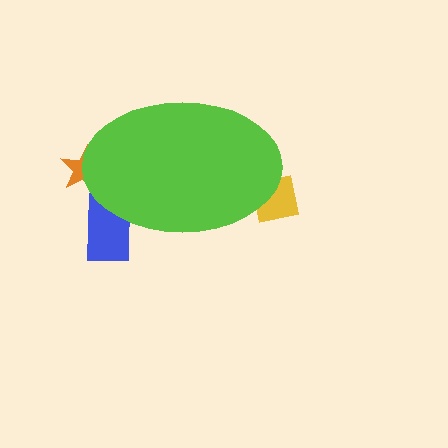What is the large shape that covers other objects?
A lime ellipse.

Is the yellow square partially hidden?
Yes, the yellow square is partially hidden behind the lime ellipse.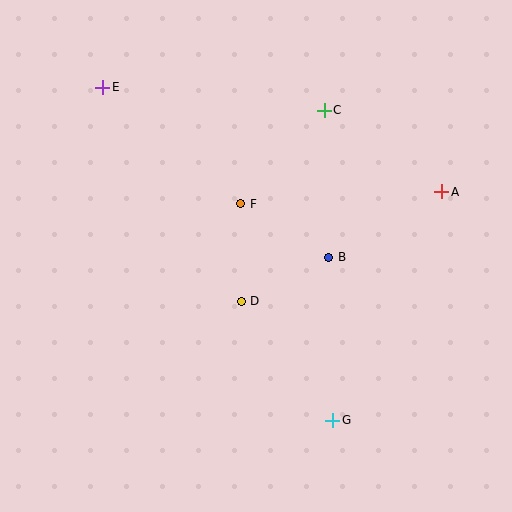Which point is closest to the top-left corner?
Point E is closest to the top-left corner.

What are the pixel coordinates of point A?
Point A is at (442, 192).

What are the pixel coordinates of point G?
Point G is at (333, 420).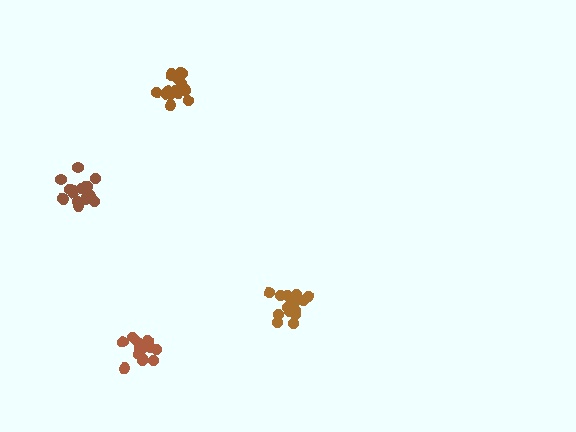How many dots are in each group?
Group 1: 16 dots, Group 2: 19 dots, Group 3: 18 dots, Group 4: 14 dots (67 total).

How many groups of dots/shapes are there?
There are 4 groups.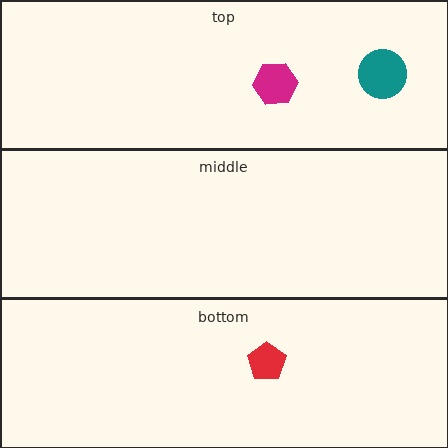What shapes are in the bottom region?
The red pentagon.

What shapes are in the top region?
The magenta hexagon, the teal circle.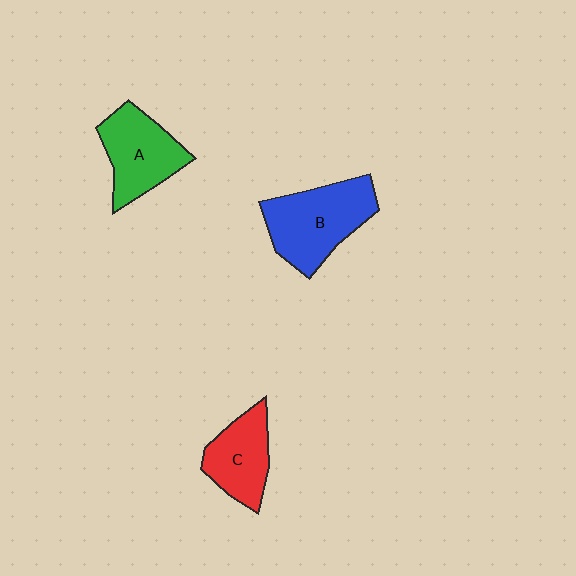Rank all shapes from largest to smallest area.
From largest to smallest: B (blue), A (green), C (red).